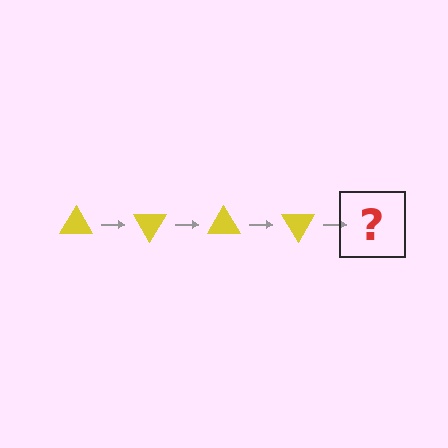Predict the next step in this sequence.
The next step is a yellow triangle rotated 240 degrees.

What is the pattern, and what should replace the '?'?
The pattern is that the triangle rotates 60 degrees each step. The '?' should be a yellow triangle rotated 240 degrees.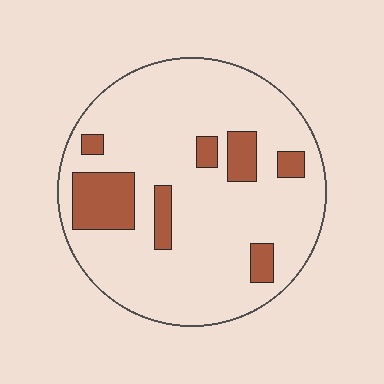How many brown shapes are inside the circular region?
7.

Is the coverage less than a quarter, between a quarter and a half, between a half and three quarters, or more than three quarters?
Less than a quarter.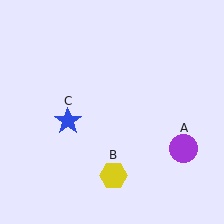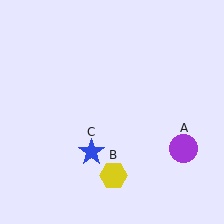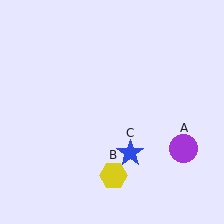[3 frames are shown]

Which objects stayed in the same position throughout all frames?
Purple circle (object A) and yellow hexagon (object B) remained stationary.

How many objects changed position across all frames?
1 object changed position: blue star (object C).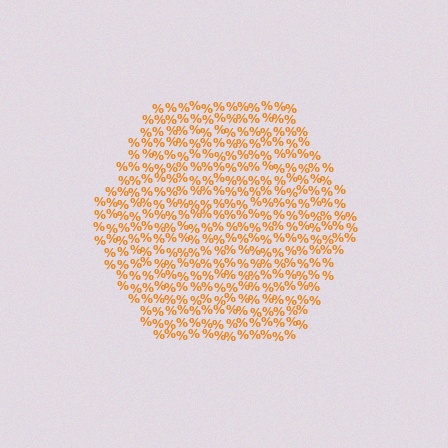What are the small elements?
The small elements are percent signs.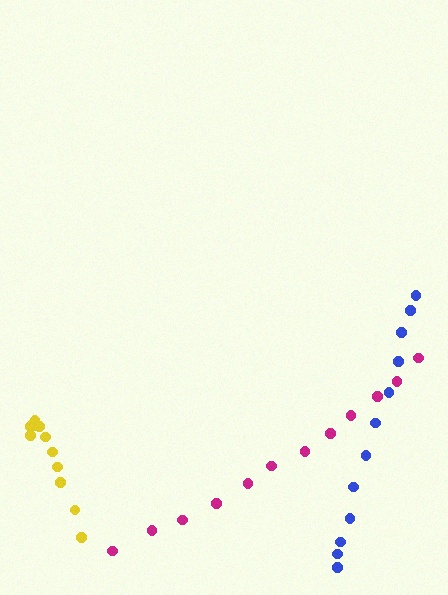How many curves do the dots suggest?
There are 3 distinct paths.